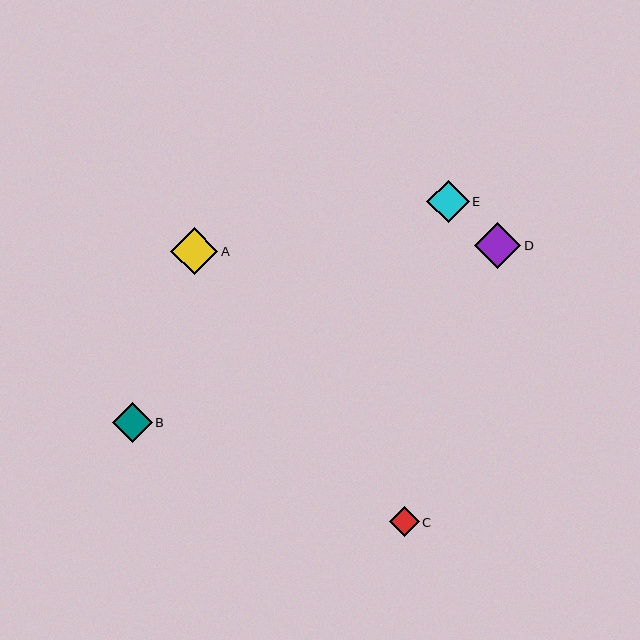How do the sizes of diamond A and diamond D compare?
Diamond A and diamond D are approximately the same size.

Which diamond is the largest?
Diamond A is the largest with a size of approximately 47 pixels.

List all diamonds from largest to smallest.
From largest to smallest: A, D, E, B, C.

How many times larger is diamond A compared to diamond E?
Diamond A is approximately 1.1 times the size of diamond E.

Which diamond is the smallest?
Diamond C is the smallest with a size of approximately 30 pixels.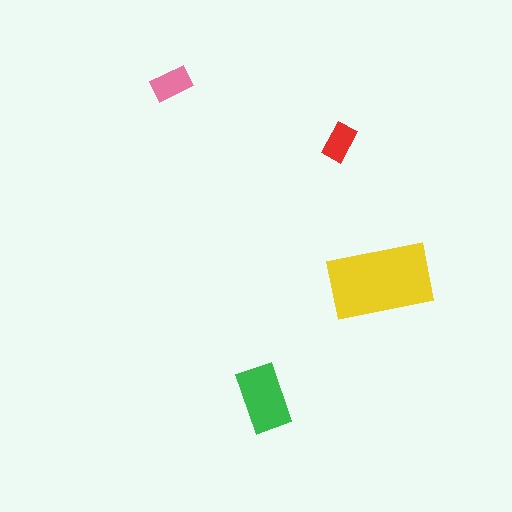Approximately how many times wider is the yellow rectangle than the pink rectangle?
About 2.5 times wider.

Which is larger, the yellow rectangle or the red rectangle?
The yellow one.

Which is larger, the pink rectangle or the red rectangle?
The pink one.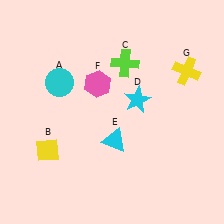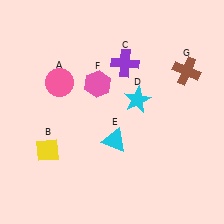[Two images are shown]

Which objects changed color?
A changed from cyan to pink. C changed from lime to purple. G changed from yellow to brown.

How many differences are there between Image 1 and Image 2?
There are 3 differences between the two images.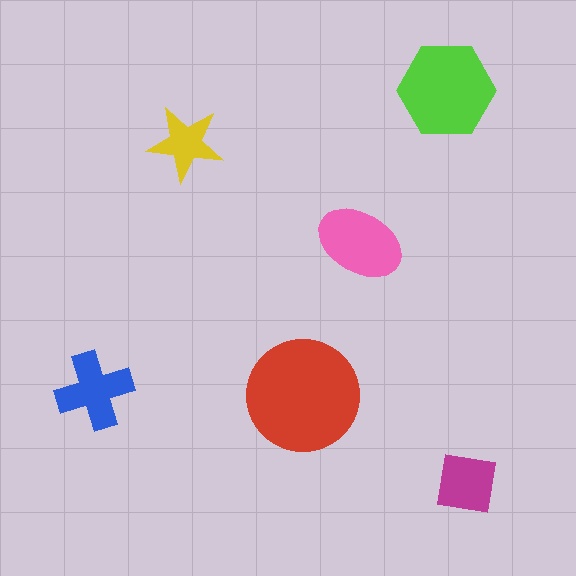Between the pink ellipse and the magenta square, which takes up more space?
The pink ellipse.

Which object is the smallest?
The yellow star.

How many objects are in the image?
There are 6 objects in the image.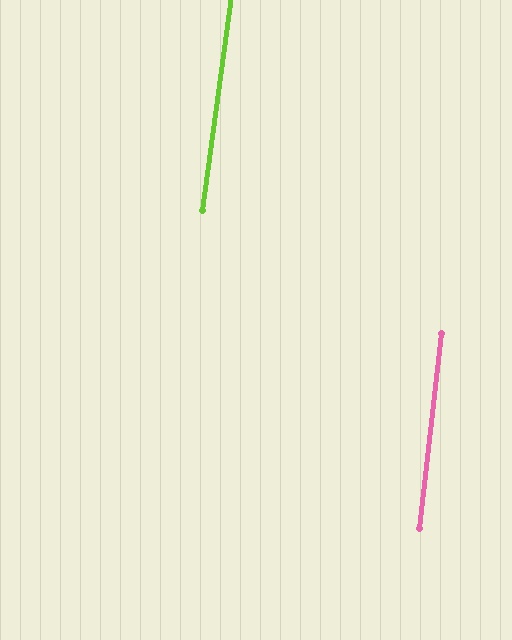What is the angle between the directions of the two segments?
Approximately 1 degree.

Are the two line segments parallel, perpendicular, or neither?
Parallel — their directions differ by only 1.1°.